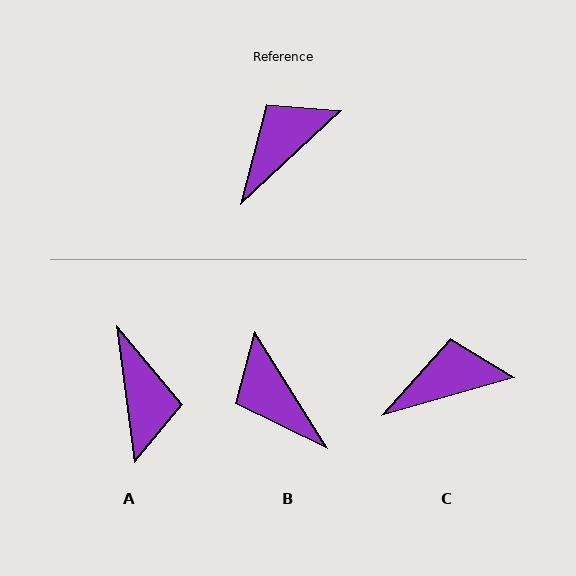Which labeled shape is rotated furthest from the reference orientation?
A, about 125 degrees away.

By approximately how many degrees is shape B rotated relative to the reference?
Approximately 79 degrees counter-clockwise.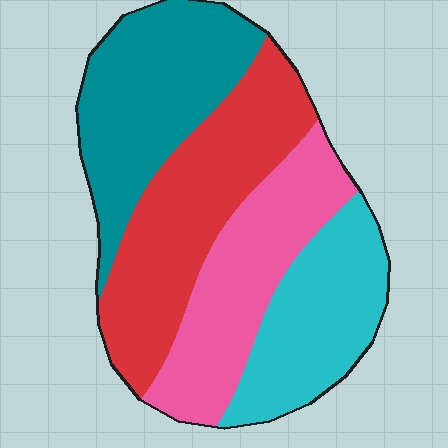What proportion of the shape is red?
Red covers around 30% of the shape.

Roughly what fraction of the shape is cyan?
Cyan covers roughly 20% of the shape.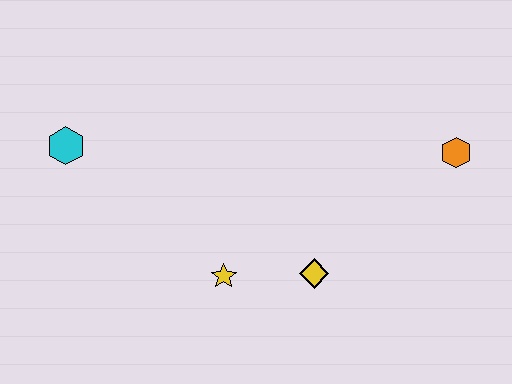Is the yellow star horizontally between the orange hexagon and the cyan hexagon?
Yes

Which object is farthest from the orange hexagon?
The cyan hexagon is farthest from the orange hexagon.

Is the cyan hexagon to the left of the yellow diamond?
Yes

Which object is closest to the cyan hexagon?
The yellow star is closest to the cyan hexagon.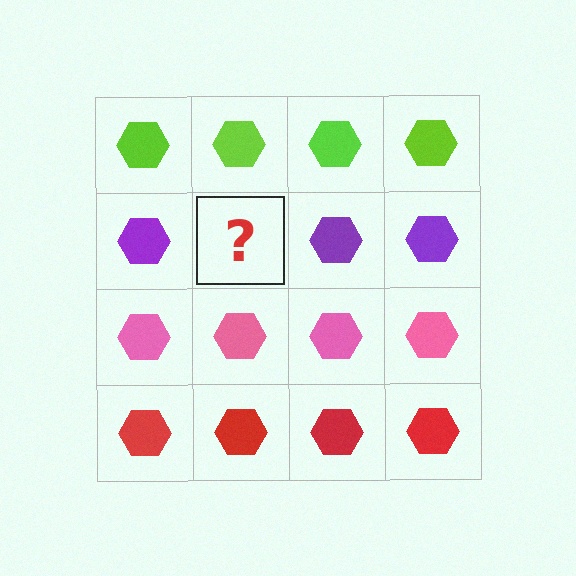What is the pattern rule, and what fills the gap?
The rule is that each row has a consistent color. The gap should be filled with a purple hexagon.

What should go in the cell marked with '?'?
The missing cell should contain a purple hexagon.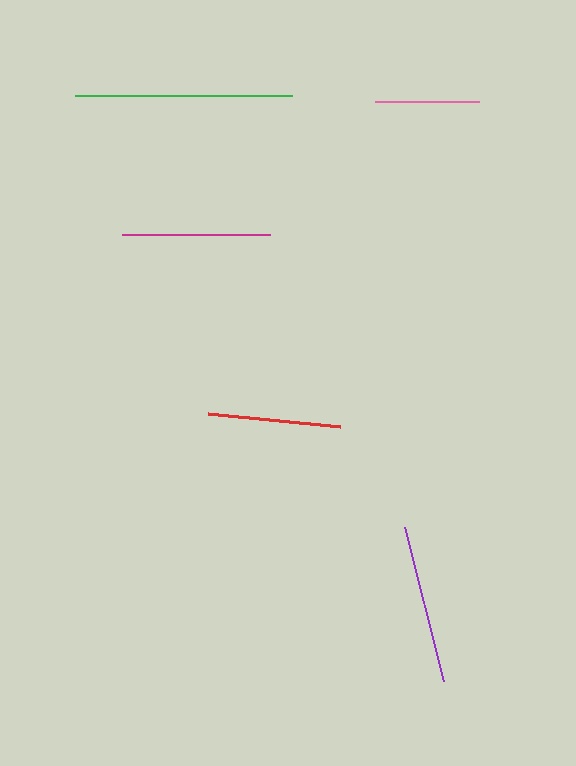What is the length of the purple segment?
The purple segment is approximately 159 pixels long.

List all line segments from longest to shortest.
From longest to shortest: green, purple, magenta, red, pink.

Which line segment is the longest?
The green line is the longest at approximately 217 pixels.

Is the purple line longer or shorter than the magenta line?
The purple line is longer than the magenta line.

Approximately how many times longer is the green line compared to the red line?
The green line is approximately 1.6 times the length of the red line.